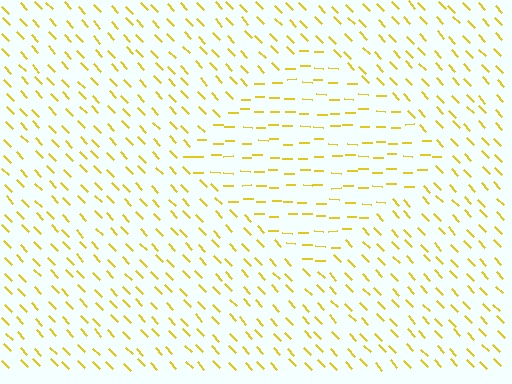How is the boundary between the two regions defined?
The boundary is defined purely by a change in line orientation (approximately 45 degrees difference). All lines are the same color and thickness.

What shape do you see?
I see a diamond.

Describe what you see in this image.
The image is filled with small yellow line segments. A diamond region in the image has lines oriented differently from the surrounding lines, creating a visible texture boundary.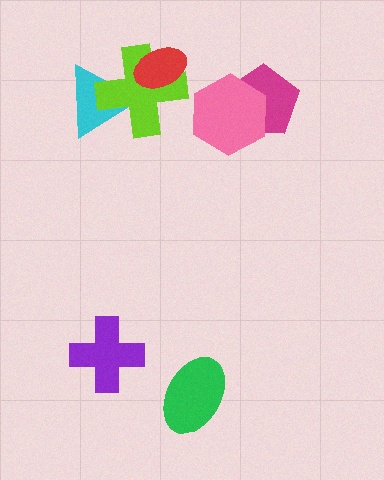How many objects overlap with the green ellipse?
0 objects overlap with the green ellipse.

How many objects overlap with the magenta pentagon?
1 object overlaps with the magenta pentagon.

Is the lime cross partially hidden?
Yes, it is partially covered by another shape.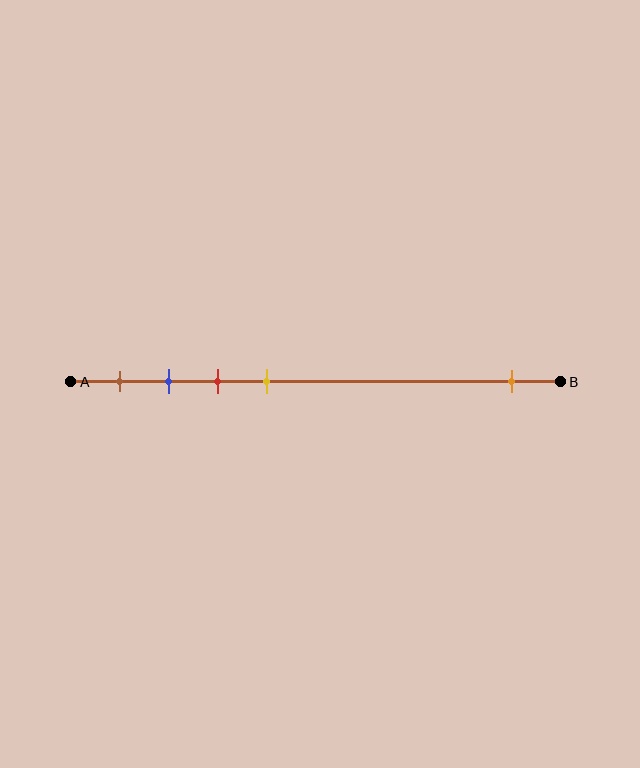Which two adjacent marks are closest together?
The blue and red marks are the closest adjacent pair.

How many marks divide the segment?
There are 5 marks dividing the segment.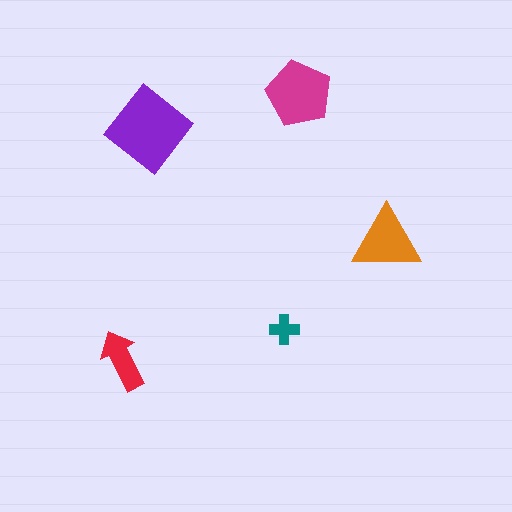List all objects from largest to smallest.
The purple diamond, the magenta pentagon, the orange triangle, the red arrow, the teal cross.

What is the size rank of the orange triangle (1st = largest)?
3rd.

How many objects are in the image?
There are 5 objects in the image.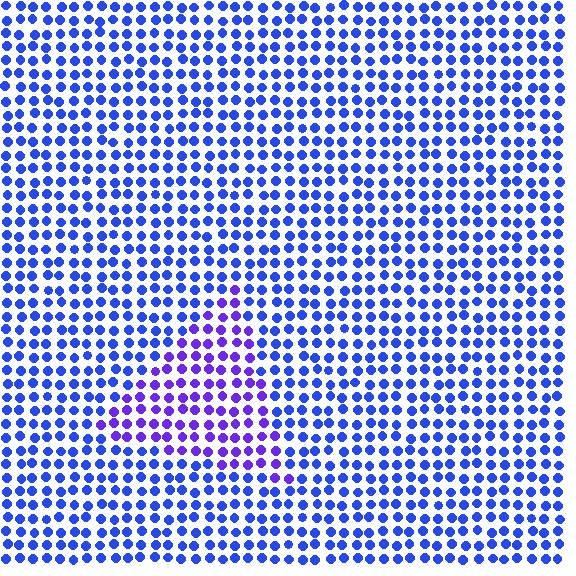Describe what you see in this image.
The image is filled with small blue elements in a uniform arrangement. A triangle-shaped region is visible where the elements are tinted to a slightly different hue, forming a subtle color boundary.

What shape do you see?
I see a triangle.